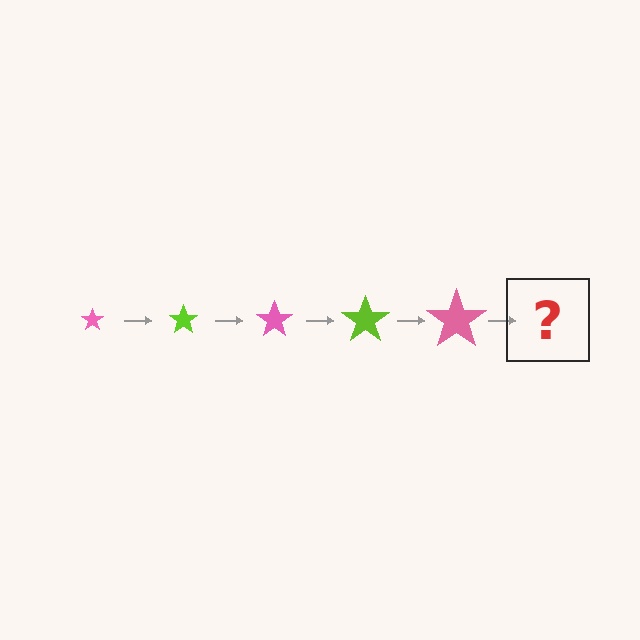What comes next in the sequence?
The next element should be a lime star, larger than the previous one.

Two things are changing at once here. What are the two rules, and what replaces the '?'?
The two rules are that the star grows larger each step and the color cycles through pink and lime. The '?' should be a lime star, larger than the previous one.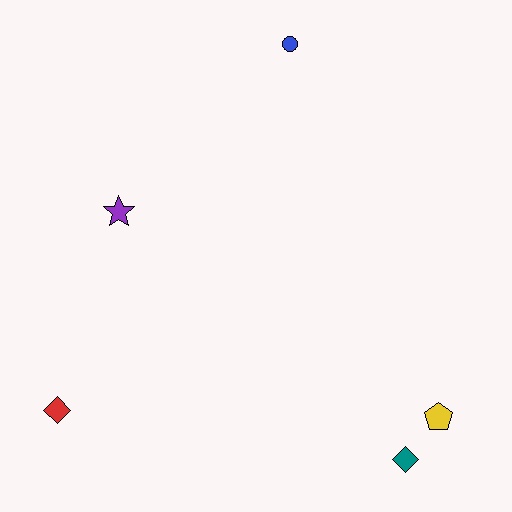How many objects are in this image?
There are 5 objects.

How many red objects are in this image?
There is 1 red object.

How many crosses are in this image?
There are no crosses.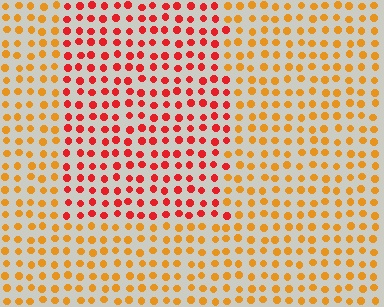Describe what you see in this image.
The image is filled with small orange elements in a uniform arrangement. A rectangle-shaped region is visible where the elements are tinted to a slightly different hue, forming a subtle color boundary.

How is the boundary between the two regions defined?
The boundary is defined purely by a slight shift in hue (about 38 degrees). Spacing, size, and orientation are identical on both sides.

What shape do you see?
I see a rectangle.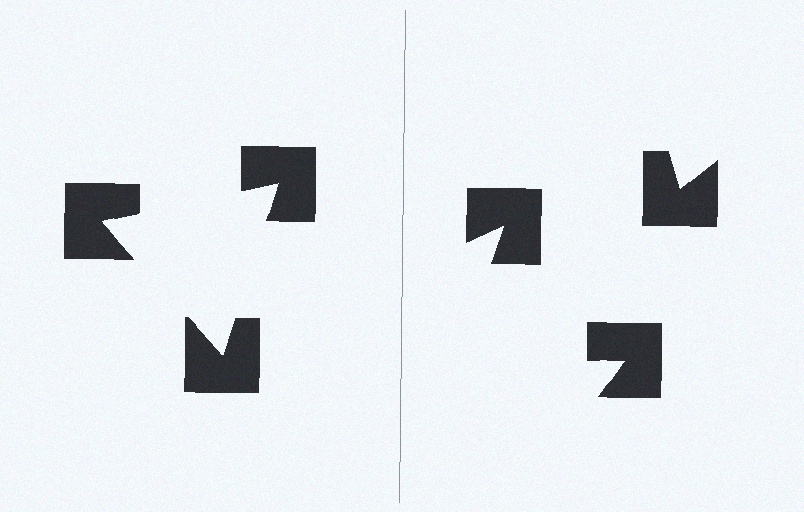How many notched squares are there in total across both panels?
6 — 3 on each side.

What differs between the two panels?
The notched squares are positioned identically on both sides; only the wedge orientations differ. On the left they align to a triangle; on the right they are misaligned.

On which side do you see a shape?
An illusory triangle appears on the left side. On the right side the wedge cuts are rotated, so no coherent shape forms.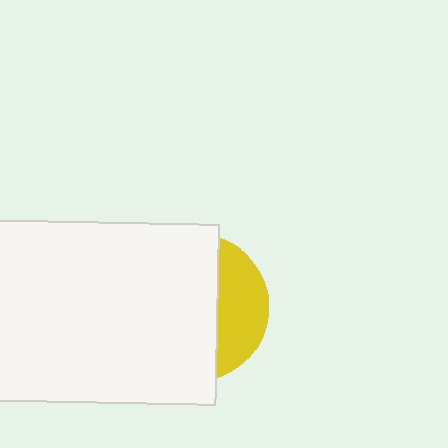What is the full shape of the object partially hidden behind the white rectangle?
The partially hidden object is a yellow circle.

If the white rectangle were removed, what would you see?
You would see the complete yellow circle.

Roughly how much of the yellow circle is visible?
A small part of it is visible (roughly 31%).